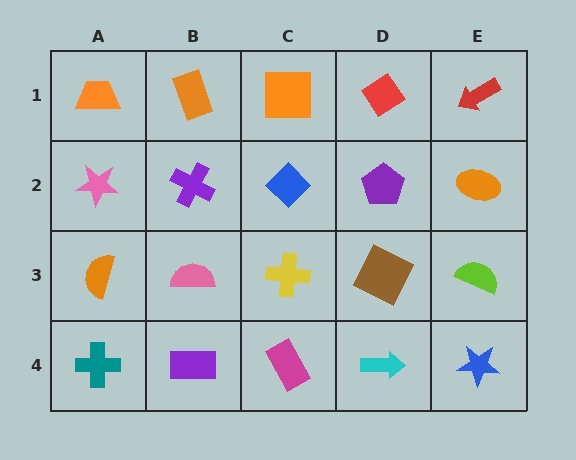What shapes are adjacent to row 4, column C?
A yellow cross (row 3, column C), a purple rectangle (row 4, column B), a cyan arrow (row 4, column D).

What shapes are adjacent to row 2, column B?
An orange rectangle (row 1, column B), a pink semicircle (row 3, column B), a pink star (row 2, column A), a blue diamond (row 2, column C).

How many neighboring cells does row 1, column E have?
2.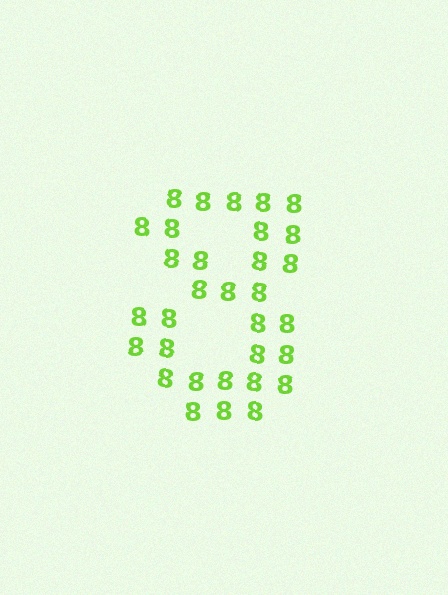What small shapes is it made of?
It is made of small digit 8's.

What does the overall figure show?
The overall figure shows the digit 8.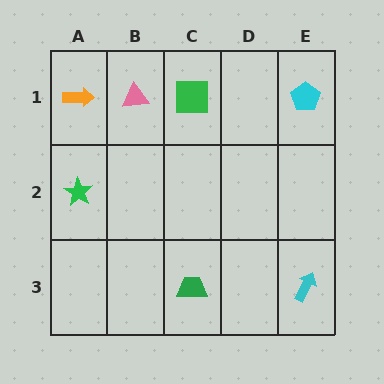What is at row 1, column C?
A green square.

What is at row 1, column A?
An orange arrow.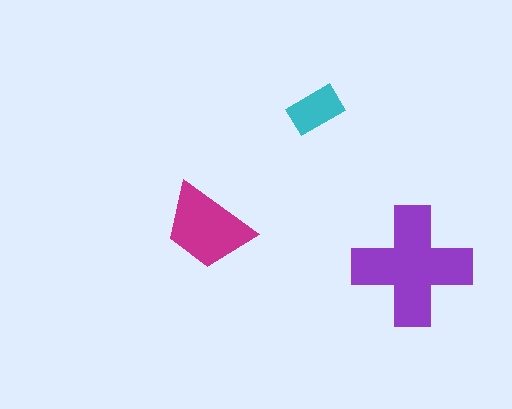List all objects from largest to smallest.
The purple cross, the magenta trapezoid, the cyan rectangle.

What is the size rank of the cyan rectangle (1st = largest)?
3rd.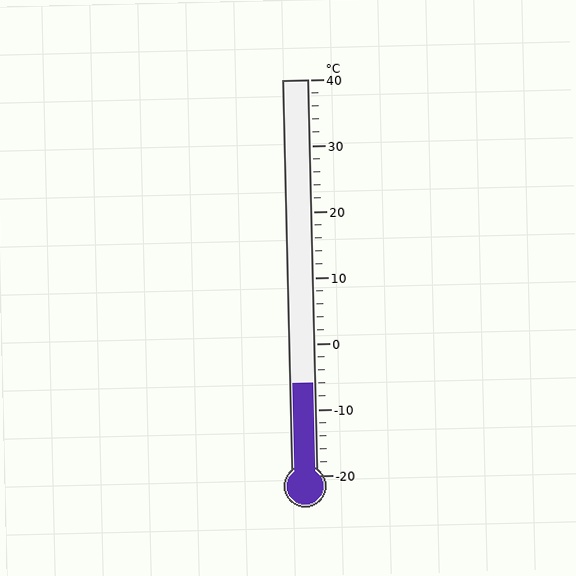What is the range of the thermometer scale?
The thermometer scale ranges from -20°C to 40°C.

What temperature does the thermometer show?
The thermometer shows approximately -6°C.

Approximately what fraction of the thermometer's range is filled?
The thermometer is filled to approximately 25% of its range.